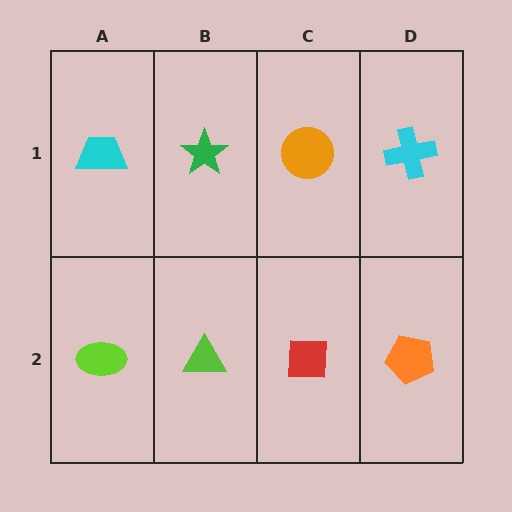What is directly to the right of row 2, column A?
A lime triangle.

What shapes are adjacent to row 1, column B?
A lime triangle (row 2, column B), a cyan trapezoid (row 1, column A), an orange circle (row 1, column C).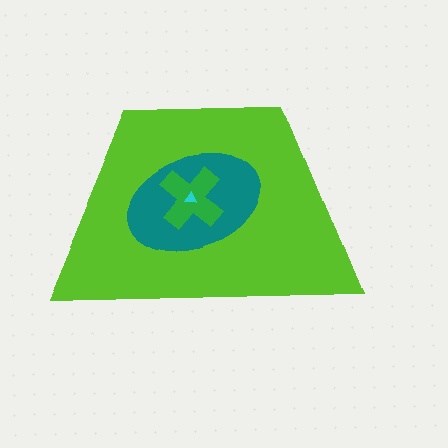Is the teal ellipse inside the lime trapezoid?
Yes.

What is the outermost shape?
The lime trapezoid.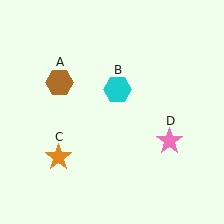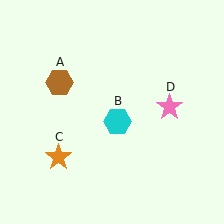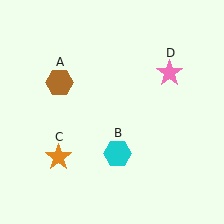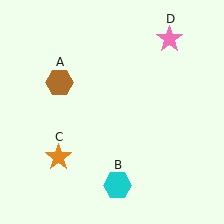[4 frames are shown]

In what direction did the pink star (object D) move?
The pink star (object D) moved up.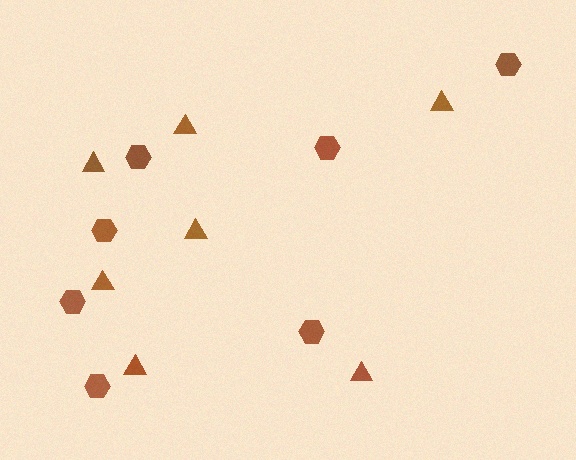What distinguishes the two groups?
There are 2 groups: one group of triangles (7) and one group of hexagons (7).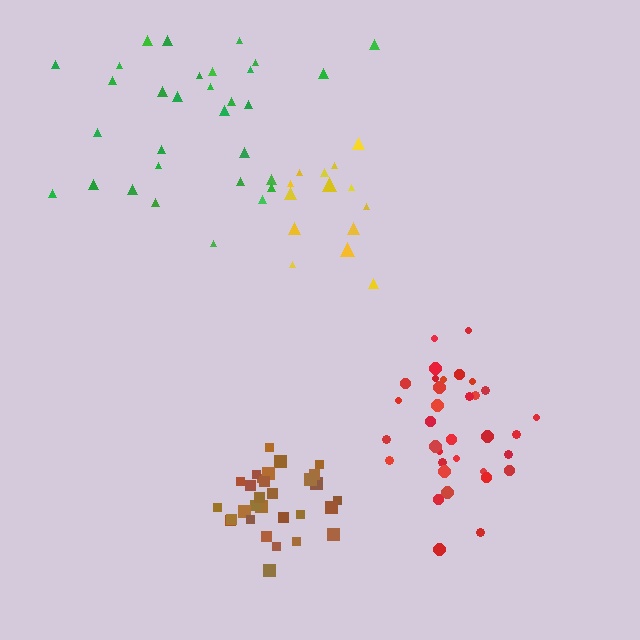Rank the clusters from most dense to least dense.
brown, red, yellow, green.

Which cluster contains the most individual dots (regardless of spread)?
Red (34).